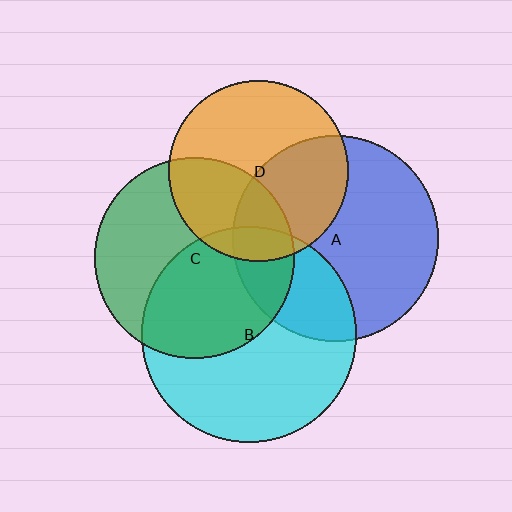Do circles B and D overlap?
Yes.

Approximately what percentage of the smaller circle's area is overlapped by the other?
Approximately 10%.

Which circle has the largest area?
Circle B (cyan).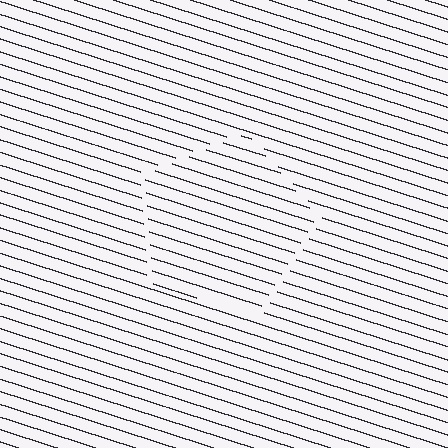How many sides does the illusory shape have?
5 sides — the line-ends trace a pentagon.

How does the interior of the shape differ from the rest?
The interior of the shape contains the same grating, shifted by half a period — the contour is defined by the phase discontinuity where line-ends from the inner and outer gratings abut.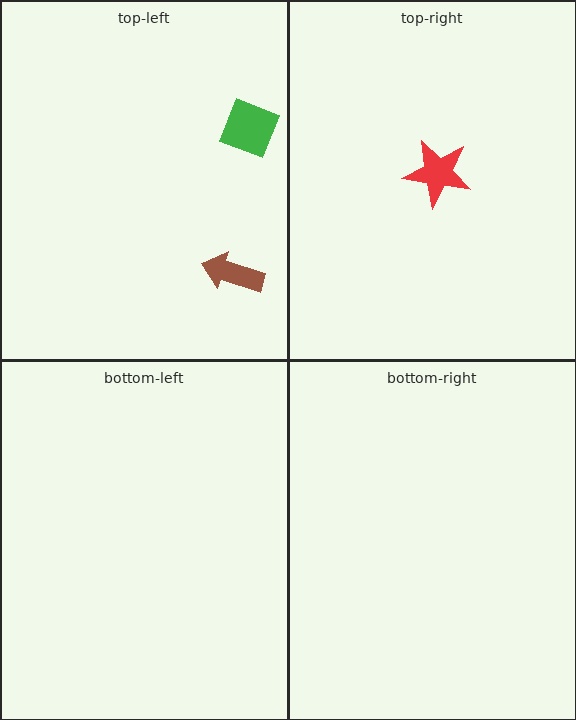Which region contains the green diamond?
The top-left region.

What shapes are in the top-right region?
The red star.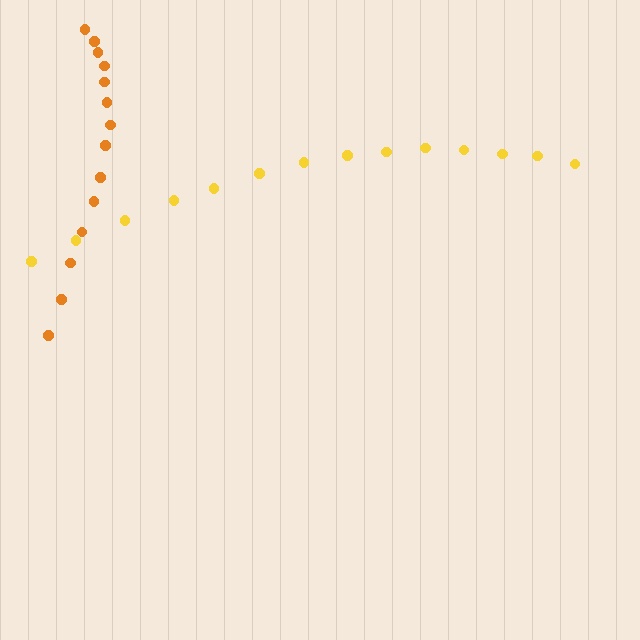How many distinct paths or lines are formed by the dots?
There are 2 distinct paths.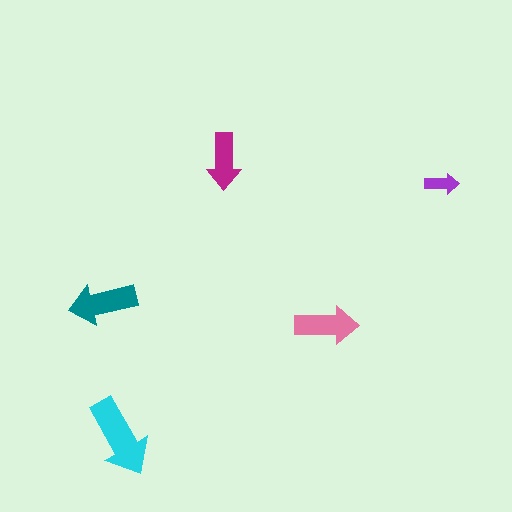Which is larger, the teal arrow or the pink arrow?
The teal one.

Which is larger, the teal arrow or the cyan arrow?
The cyan one.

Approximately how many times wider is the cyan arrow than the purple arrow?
About 2.5 times wider.